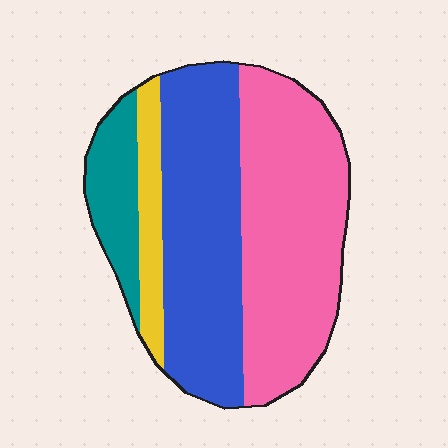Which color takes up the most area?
Pink, at roughly 40%.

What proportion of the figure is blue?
Blue covers 37% of the figure.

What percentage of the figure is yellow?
Yellow covers 9% of the figure.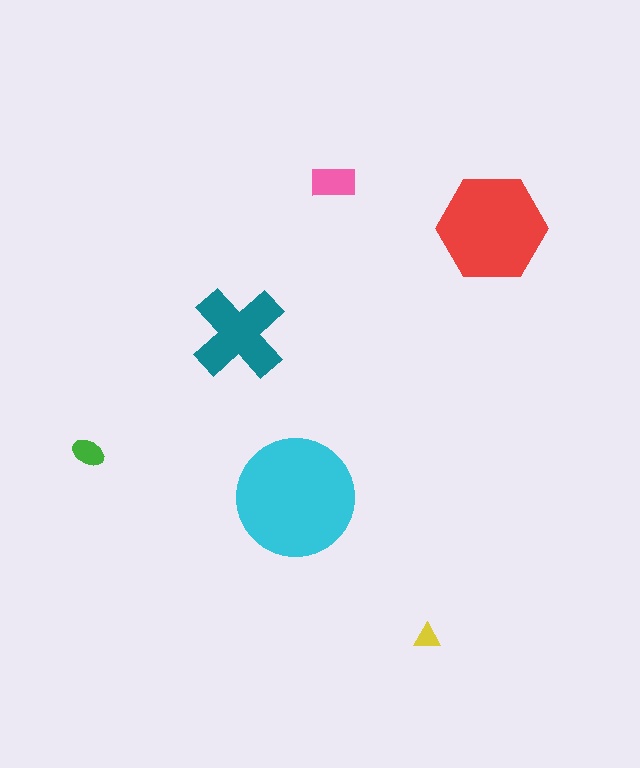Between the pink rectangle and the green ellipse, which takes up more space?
The pink rectangle.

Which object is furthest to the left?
The green ellipse is leftmost.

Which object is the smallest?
The yellow triangle.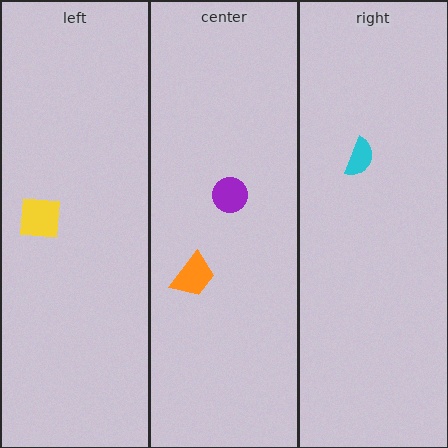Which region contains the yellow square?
The left region.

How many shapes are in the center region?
2.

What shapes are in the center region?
The orange trapezoid, the purple circle.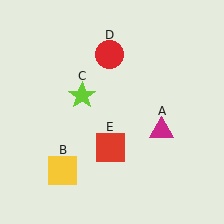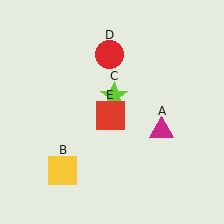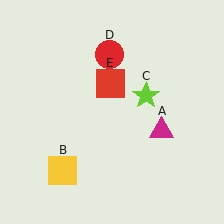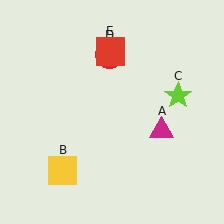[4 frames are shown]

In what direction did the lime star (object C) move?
The lime star (object C) moved right.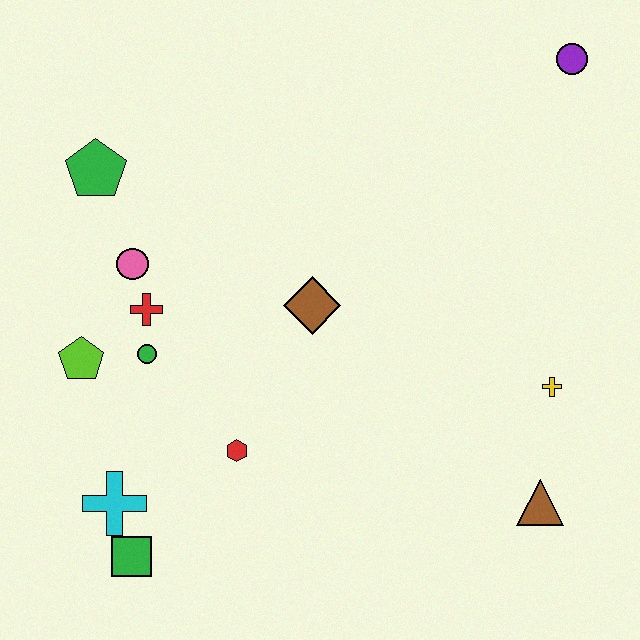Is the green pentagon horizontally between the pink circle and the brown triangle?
No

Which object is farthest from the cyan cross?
The purple circle is farthest from the cyan cross.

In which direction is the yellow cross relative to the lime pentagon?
The yellow cross is to the right of the lime pentagon.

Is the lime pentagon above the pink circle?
No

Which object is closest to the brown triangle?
The yellow cross is closest to the brown triangle.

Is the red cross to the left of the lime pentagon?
No